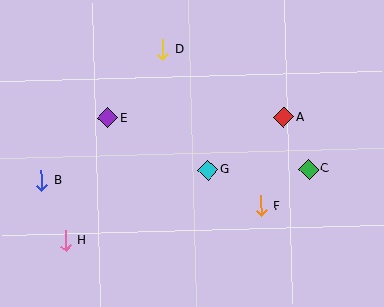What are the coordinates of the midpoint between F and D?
The midpoint between F and D is at (212, 128).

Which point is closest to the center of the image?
Point G at (208, 170) is closest to the center.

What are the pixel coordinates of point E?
Point E is at (108, 118).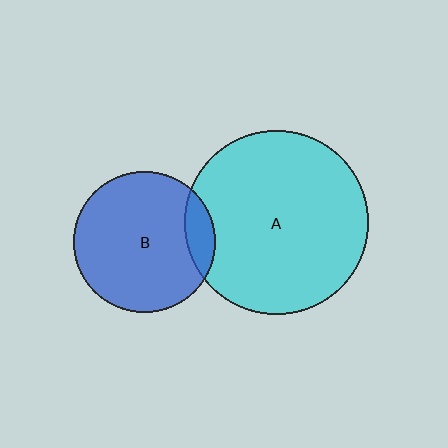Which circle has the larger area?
Circle A (cyan).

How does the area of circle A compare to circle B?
Approximately 1.7 times.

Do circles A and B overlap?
Yes.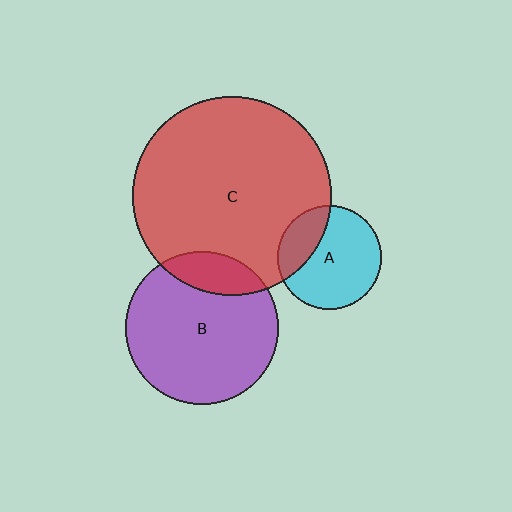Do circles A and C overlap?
Yes.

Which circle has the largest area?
Circle C (red).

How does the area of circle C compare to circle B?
Approximately 1.7 times.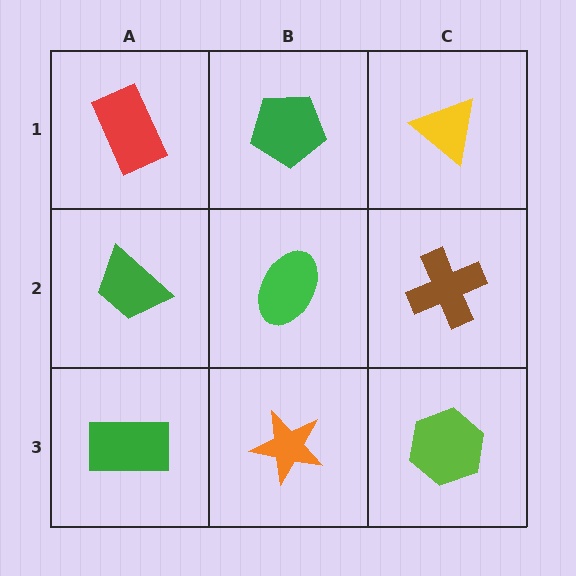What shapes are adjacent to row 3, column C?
A brown cross (row 2, column C), an orange star (row 3, column B).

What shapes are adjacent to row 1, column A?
A green trapezoid (row 2, column A), a green pentagon (row 1, column B).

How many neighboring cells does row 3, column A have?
2.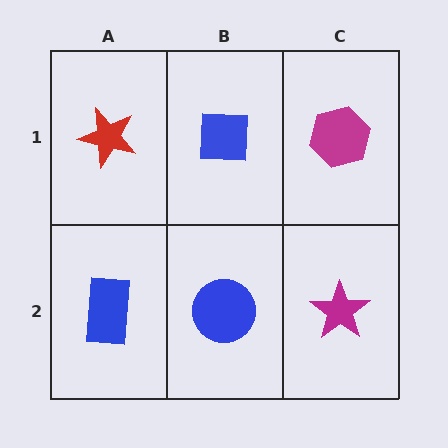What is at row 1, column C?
A magenta hexagon.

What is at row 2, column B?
A blue circle.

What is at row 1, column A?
A red star.